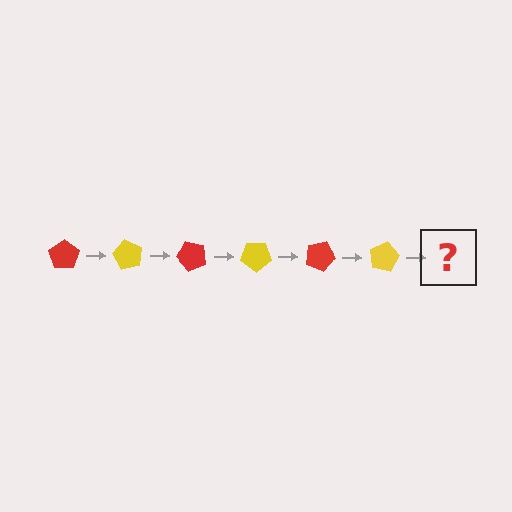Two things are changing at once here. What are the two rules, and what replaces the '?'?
The two rules are that it rotates 60 degrees each step and the color cycles through red and yellow. The '?' should be a red pentagon, rotated 360 degrees from the start.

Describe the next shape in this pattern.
It should be a red pentagon, rotated 360 degrees from the start.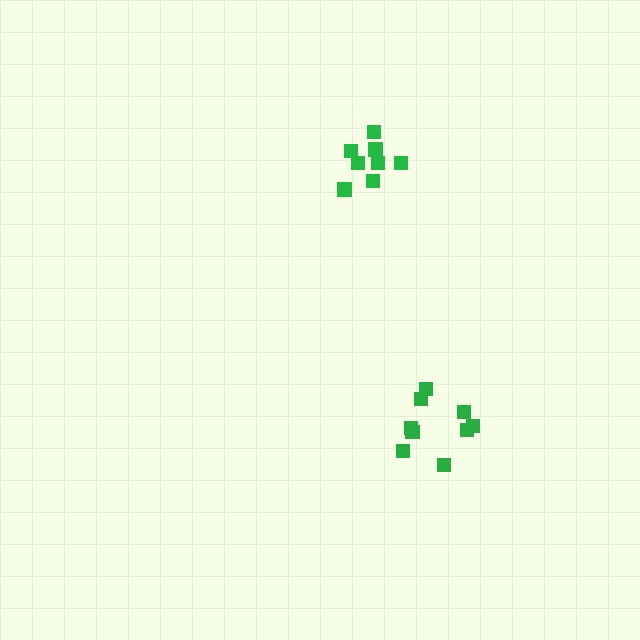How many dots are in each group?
Group 1: 8 dots, Group 2: 9 dots (17 total).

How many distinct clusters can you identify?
There are 2 distinct clusters.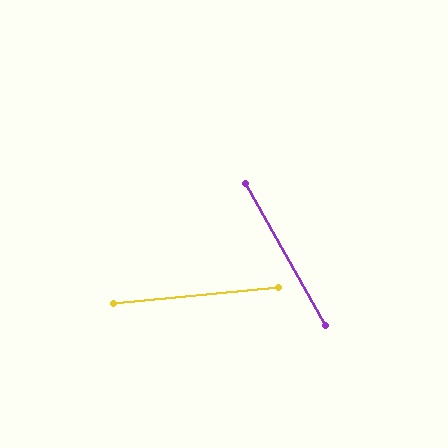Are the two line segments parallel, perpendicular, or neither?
Neither parallel nor perpendicular — they differ by about 67°.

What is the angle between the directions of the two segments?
Approximately 67 degrees.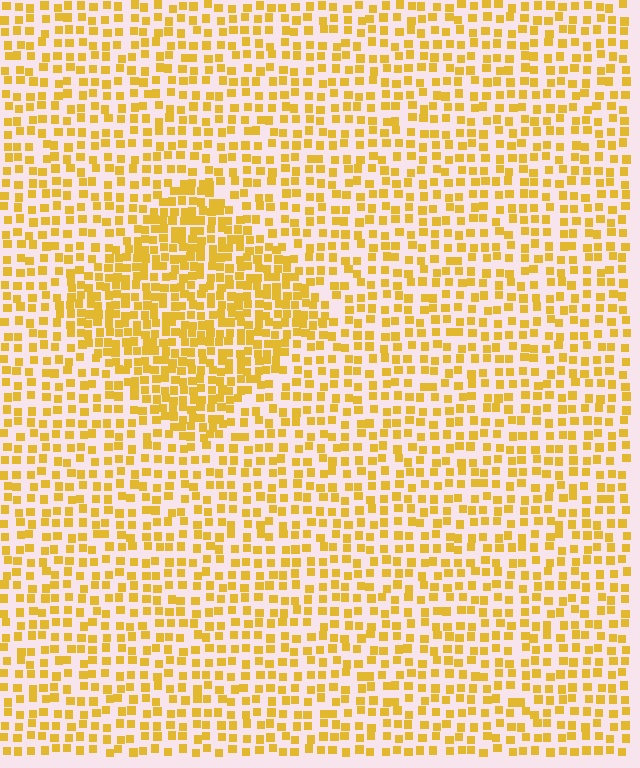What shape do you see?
I see a diamond.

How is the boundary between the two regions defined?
The boundary is defined by a change in element density (approximately 1.8x ratio). All elements are the same color, size, and shape.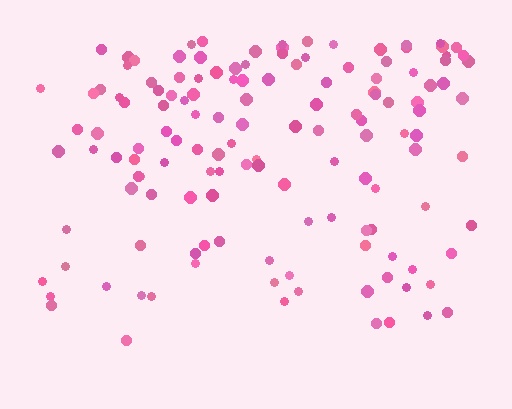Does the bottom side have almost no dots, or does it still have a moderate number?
Still a moderate number, just noticeably fewer than the top.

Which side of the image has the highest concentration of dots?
The top.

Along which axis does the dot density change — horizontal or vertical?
Vertical.